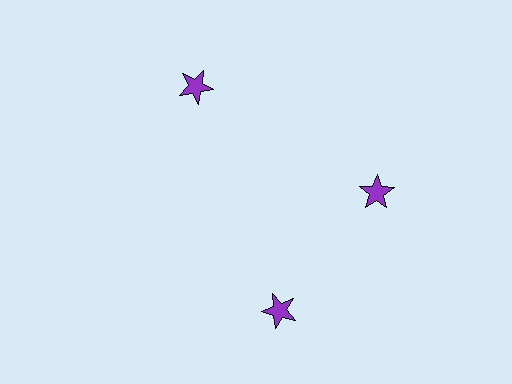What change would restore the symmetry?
The symmetry would be restored by rotating it back into even spacing with its neighbors so that all 3 stars sit at equal angles and equal distance from the center.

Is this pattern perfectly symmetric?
No. The 3 purple stars are arranged in a ring, but one element near the 7 o'clock position is rotated out of alignment along the ring, breaking the 3-fold rotational symmetry.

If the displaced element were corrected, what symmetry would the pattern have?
It would have 3-fold rotational symmetry — the pattern would map onto itself every 120 degrees.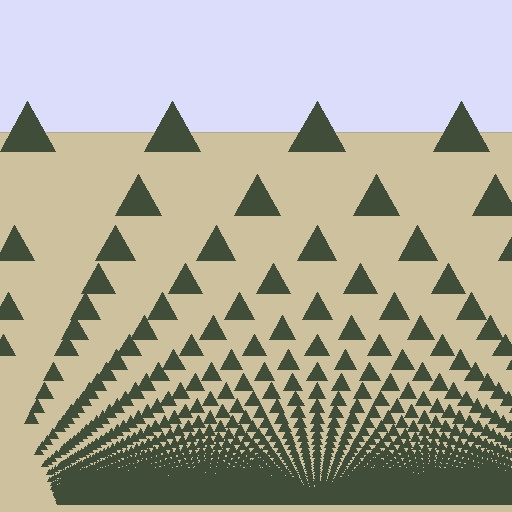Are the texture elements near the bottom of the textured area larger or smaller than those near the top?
Smaller. The gradient is inverted — elements near the bottom are smaller and denser.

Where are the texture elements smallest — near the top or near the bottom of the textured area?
Near the bottom.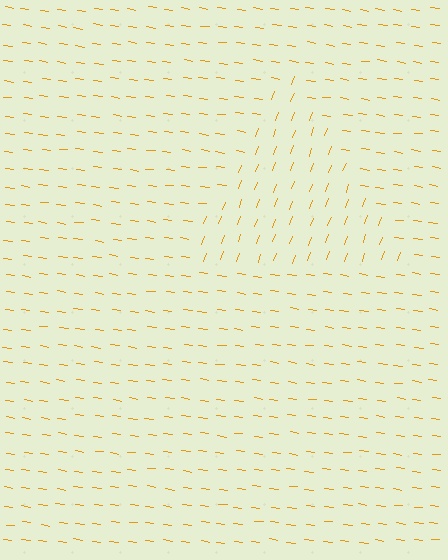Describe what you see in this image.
The image is filled with small orange line segments. A triangle region in the image has lines oriented differently from the surrounding lines, creating a visible texture boundary.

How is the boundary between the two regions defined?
The boundary is defined purely by a change in line orientation (approximately 77 degrees difference). All lines are the same color and thickness.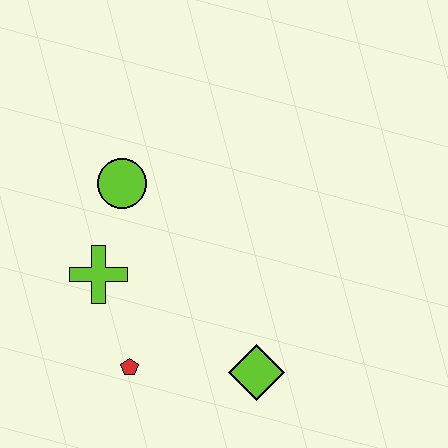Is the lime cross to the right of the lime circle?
No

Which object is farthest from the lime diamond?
The lime circle is farthest from the lime diamond.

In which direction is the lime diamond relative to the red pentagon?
The lime diamond is to the right of the red pentagon.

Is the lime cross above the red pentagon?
Yes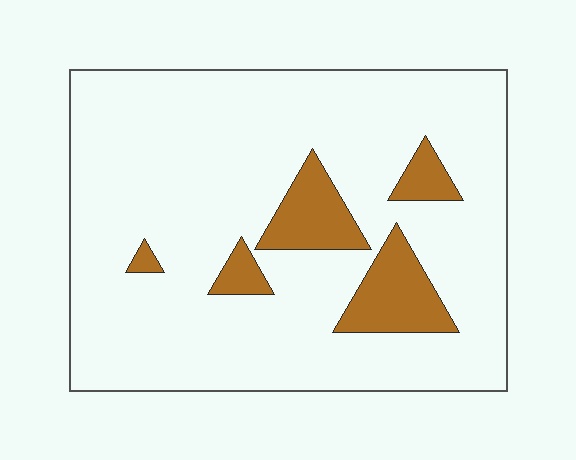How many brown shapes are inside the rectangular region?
5.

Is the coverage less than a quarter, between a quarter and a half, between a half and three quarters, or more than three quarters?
Less than a quarter.